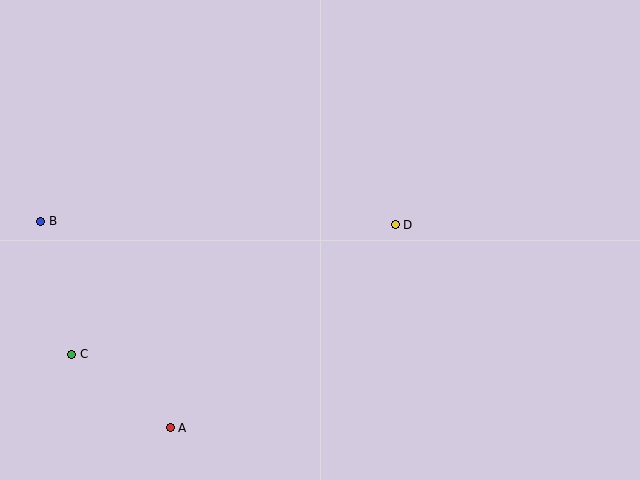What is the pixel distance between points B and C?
The distance between B and C is 137 pixels.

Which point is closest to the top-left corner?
Point B is closest to the top-left corner.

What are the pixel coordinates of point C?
Point C is at (72, 354).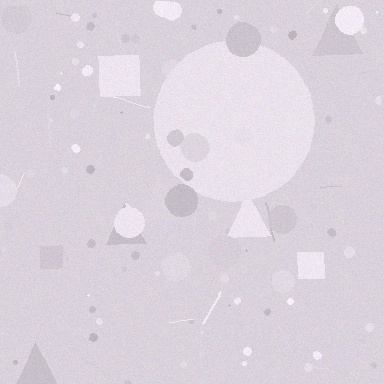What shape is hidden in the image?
A circle is hidden in the image.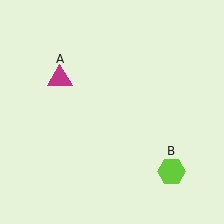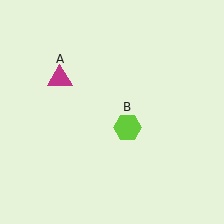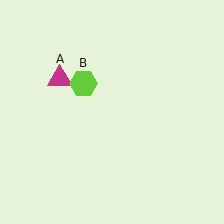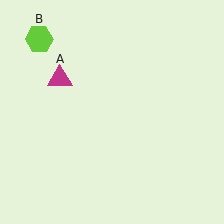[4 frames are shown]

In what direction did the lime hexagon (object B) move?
The lime hexagon (object B) moved up and to the left.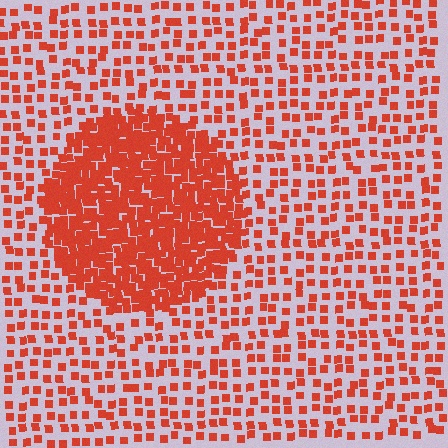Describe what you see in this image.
The image contains small red elements arranged at two different densities. A circle-shaped region is visible where the elements are more densely packed than the surrounding area.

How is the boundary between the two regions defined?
The boundary is defined by a change in element density (approximately 2.8x ratio). All elements are the same color, size, and shape.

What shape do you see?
I see a circle.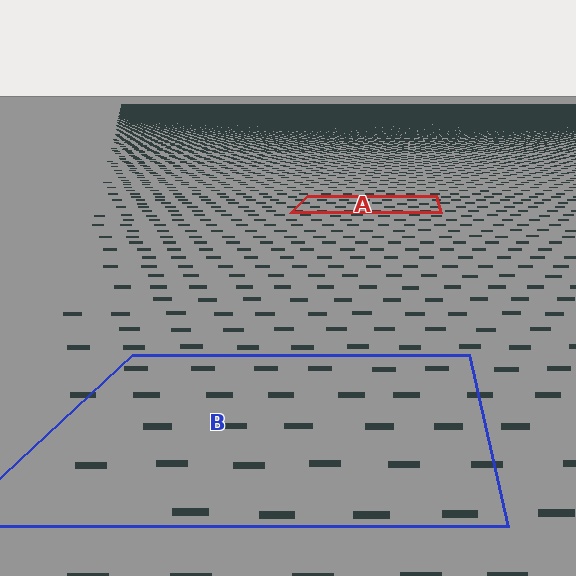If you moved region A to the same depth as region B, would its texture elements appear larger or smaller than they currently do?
They would appear larger. At a closer depth, the same texture elements are projected at a bigger on-screen size.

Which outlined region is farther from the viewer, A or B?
Region A is farther from the viewer — the texture elements inside it appear smaller and more densely packed.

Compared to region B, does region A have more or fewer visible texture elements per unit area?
Region A has more texture elements per unit area — they are packed more densely because it is farther away.